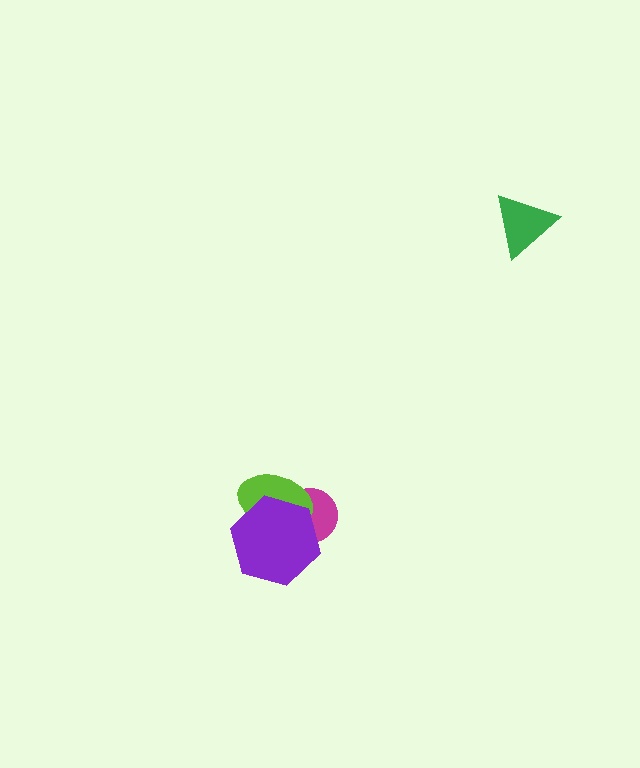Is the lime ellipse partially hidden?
Yes, it is partially covered by another shape.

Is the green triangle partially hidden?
No, no other shape covers it.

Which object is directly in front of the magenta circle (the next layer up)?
The lime ellipse is directly in front of the magenta circle.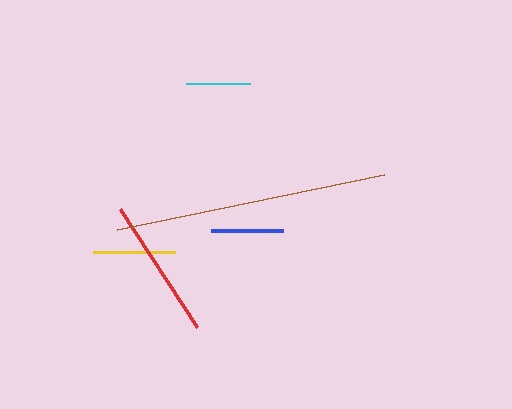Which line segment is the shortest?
The cyan line is the shortest at approximately 64 pixels.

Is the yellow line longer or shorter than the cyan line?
The yellow line is longer than the cyan line.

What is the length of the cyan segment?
The cyan segment is approximately 64 pixels long.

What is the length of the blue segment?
The blue segment is approximately 72 pixels long.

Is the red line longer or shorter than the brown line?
The brown line is longer than the red line.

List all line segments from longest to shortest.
From longest to shortest: brown, red, yellow, blue, cyan.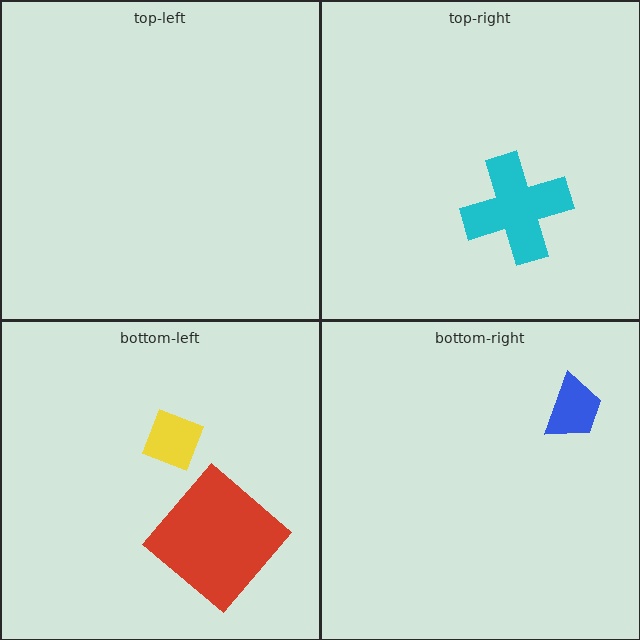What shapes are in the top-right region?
The cyan cross.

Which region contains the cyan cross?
The top-right region.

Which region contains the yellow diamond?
The bottom-left region.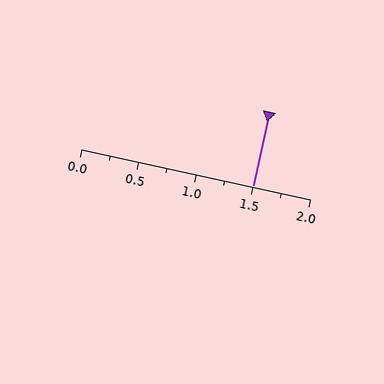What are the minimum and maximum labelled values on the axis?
The axis runs from 0.0 to 2.0.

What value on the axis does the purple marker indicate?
The marker indicates approximately 1.5.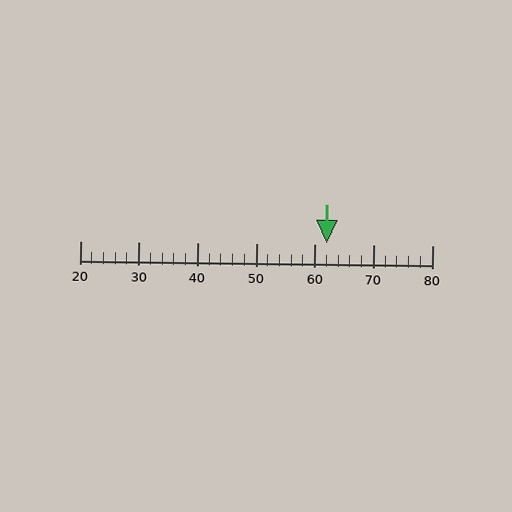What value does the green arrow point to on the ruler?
The green arrow points to approximately 62.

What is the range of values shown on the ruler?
The ruler shows values from 20 to 80.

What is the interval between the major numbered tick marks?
The major tick marks are spaced 10 units apart.